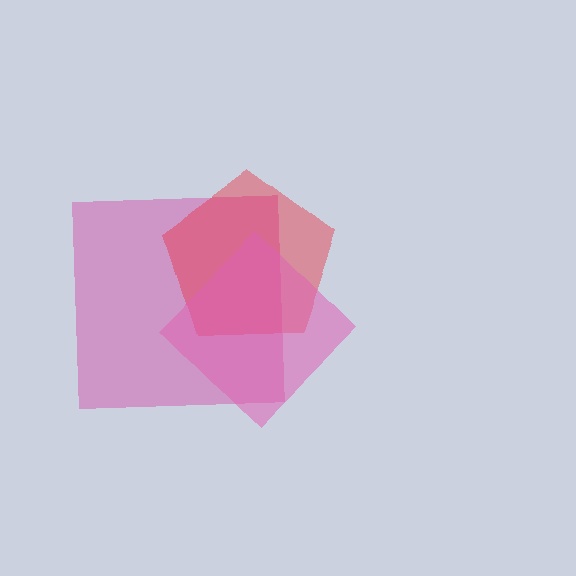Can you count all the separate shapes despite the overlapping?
Yes, there are 3 separate shapes.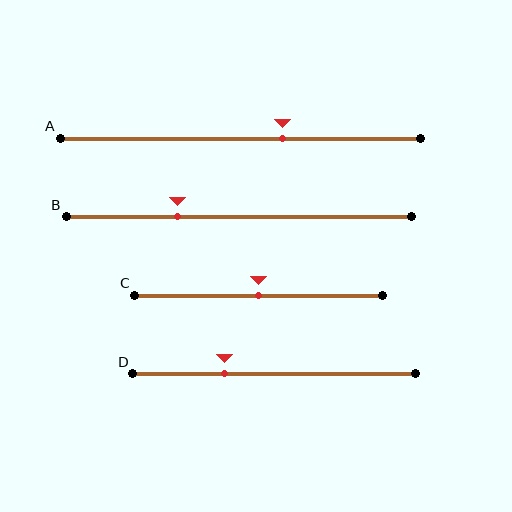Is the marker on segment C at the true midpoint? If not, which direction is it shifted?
Yes, the marker on segment C is at the true midpoint.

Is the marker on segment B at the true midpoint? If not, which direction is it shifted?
No, the marker on segment B is shifted to the left by about 18% of the segment length.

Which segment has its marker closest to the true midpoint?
Segment C has its marker closest to the true midpoint.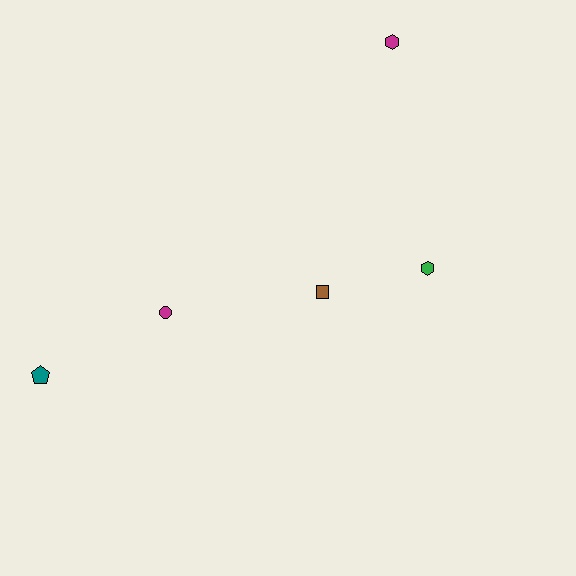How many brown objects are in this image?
There is 1 brown object.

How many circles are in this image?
There is 1 circle.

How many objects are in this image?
There are 5 objects.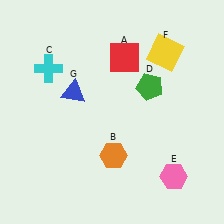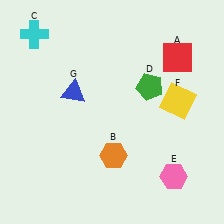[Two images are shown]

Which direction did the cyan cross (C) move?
The cyan cross (C) moved up.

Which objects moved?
The objects that moved are: the red square (A), the cyan cross (C), the yellow square (F).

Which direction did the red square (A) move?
The red square (A) moved right.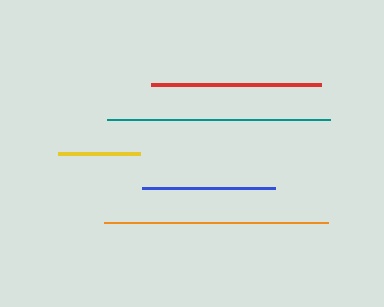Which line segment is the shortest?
The yellow line is the shortest at approximately 82 pixels.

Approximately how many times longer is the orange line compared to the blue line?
The orange line is approximately 1.7 times the length of the blue line.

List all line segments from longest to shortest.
From longest to shortest: orange, teal, red, blue, yellow.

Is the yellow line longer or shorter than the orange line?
The orange line is longer than the yellow line.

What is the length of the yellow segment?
The yellow segment is approximately 82 pixels long.